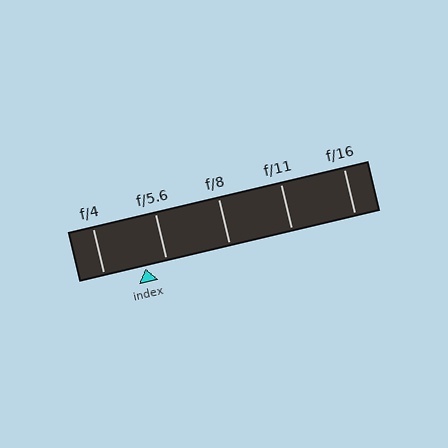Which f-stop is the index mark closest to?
The index mark is closest to f/5.6.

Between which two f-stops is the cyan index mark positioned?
The index mark is between f/4 and f/5.6.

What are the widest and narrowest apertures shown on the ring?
The widest aperture shown is f/4 and the narrowest is f/16.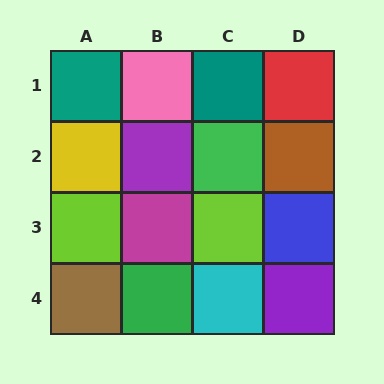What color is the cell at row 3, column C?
Lime.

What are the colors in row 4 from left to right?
Brown, green, cyan, purple.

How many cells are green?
2 cells are green.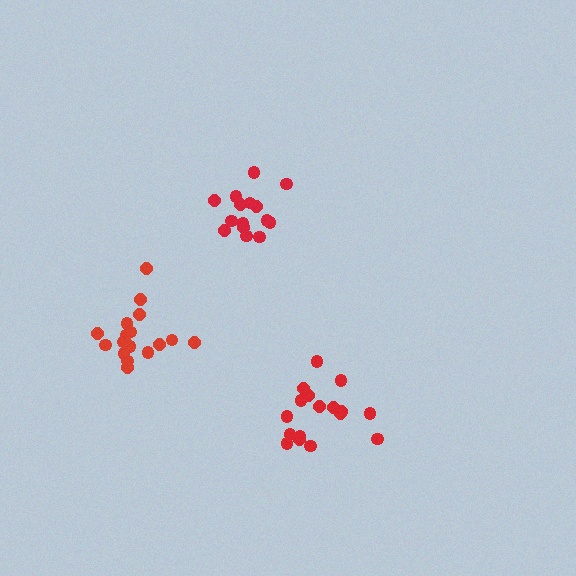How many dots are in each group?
Group 1: 17 dots, Group 2: 15 dots, Group 3: 17 dots (49 total).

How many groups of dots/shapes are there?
There are 3 groups.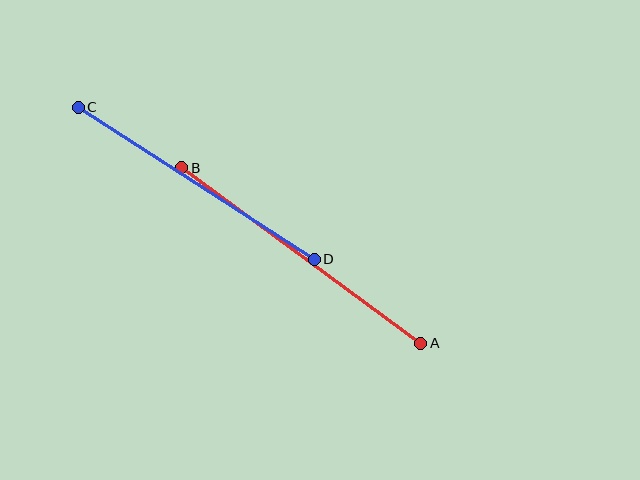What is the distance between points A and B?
The distance is approximately 297 pixels.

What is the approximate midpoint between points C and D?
The midpoint is at approximately (196, 183) pixels.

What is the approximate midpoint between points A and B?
The midpoint is at approximately (301, 256) pixels.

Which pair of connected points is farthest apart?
Points A and B are farthest apart.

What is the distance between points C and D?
The distance is approximately 281 pixels.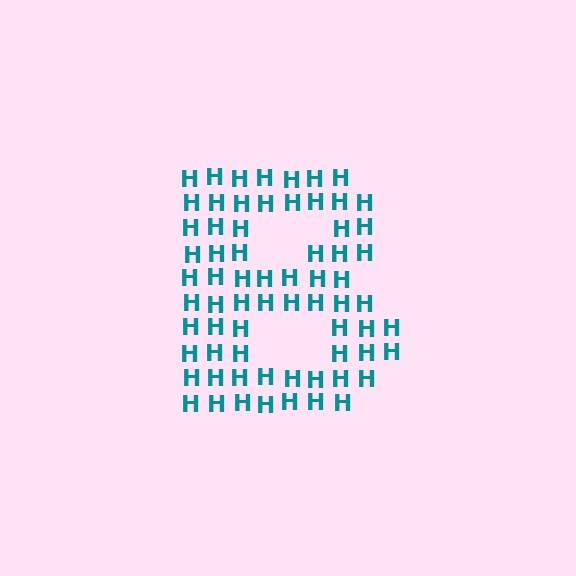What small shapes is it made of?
It is made of small letter H's.